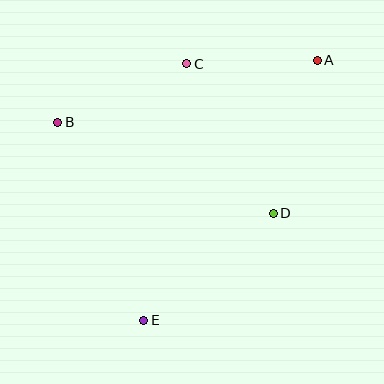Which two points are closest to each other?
Points A and C are closest to each other.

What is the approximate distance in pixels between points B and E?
The distance between B and E is approximately 216 pixels.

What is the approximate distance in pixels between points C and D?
The distance between C and D is approximately 173 pixels.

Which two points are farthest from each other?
Points A and E are farthest from each other.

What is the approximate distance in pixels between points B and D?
The distance between B and D is approximately 234 pixels.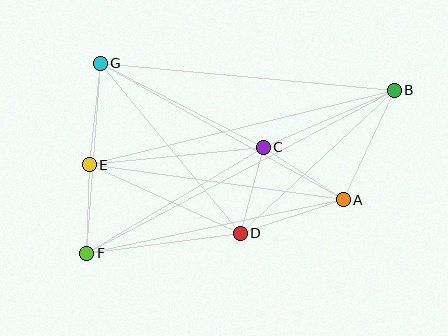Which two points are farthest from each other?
Points B and F are farthest from each other.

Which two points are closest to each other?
Points E and F are closest to each other.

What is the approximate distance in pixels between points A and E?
The distance between A and E is approximately 256 pixels.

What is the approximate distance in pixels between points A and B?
The distance between A and B is approximately 121 pixels.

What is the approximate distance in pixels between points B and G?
The distance between B and G is approximately 295 pixels.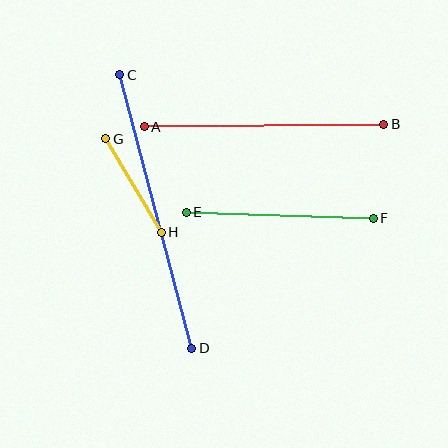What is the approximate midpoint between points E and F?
The midpoint is at approximately (280, 215) pixels.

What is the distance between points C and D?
The distance is approximately 283 pixels.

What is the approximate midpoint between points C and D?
The midpoint is at approximately (156, 211) pixels.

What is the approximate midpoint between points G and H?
The midpoint is at approximately (134, 185) pixels.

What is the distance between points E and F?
The distance is approximately 188 pixels.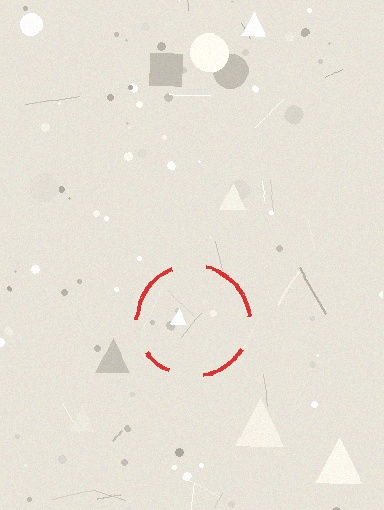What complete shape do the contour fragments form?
The contour fragments form a circle.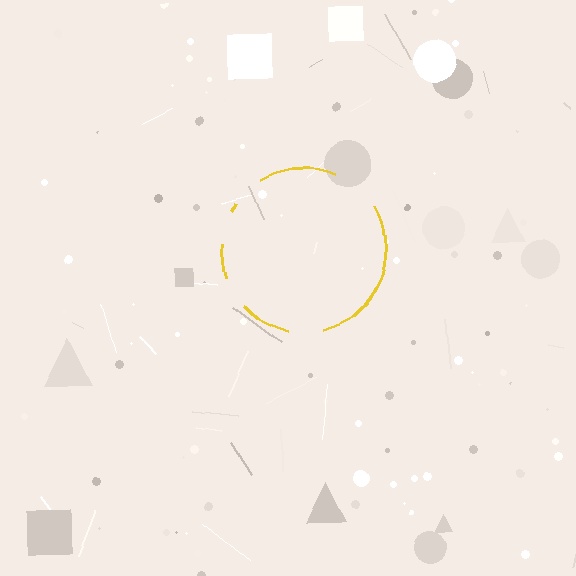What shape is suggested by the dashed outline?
The dashed outline suggests a circle.